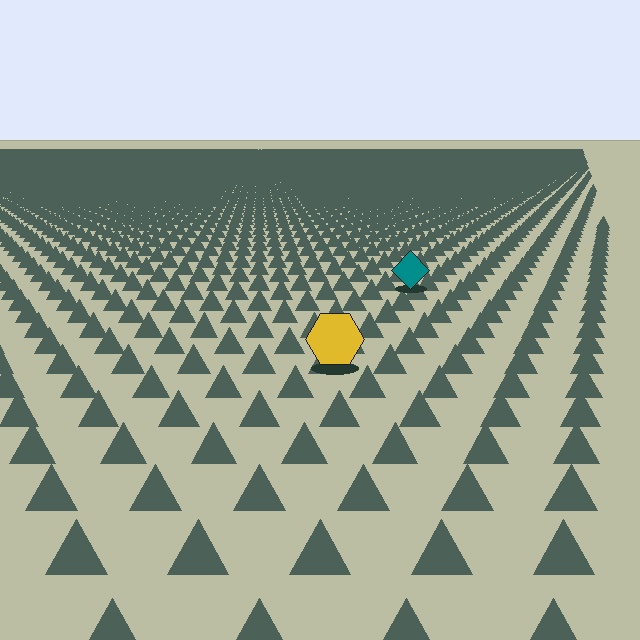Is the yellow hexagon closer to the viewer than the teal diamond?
Yes. The yellow hexagon is closer — you can tell from the texture gradient: the ground texture is coarser near it.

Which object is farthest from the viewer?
The teal diamond is farthest from the viewer. It appears smaller and the ground texture around it is denser.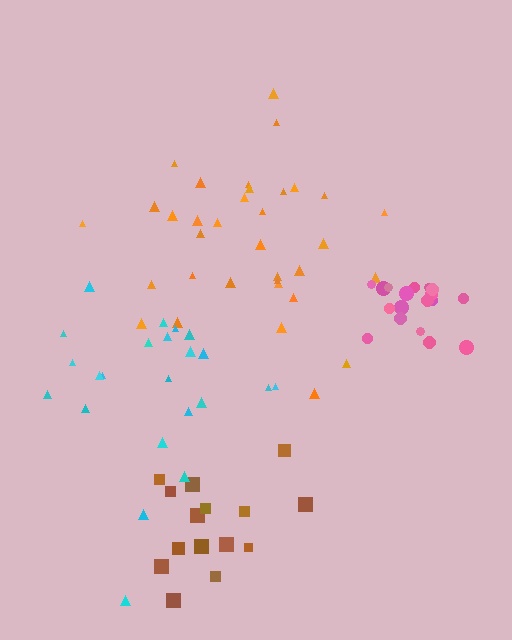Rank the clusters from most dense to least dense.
pink, orange, brown, cyan.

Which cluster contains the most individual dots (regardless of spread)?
Orange (34).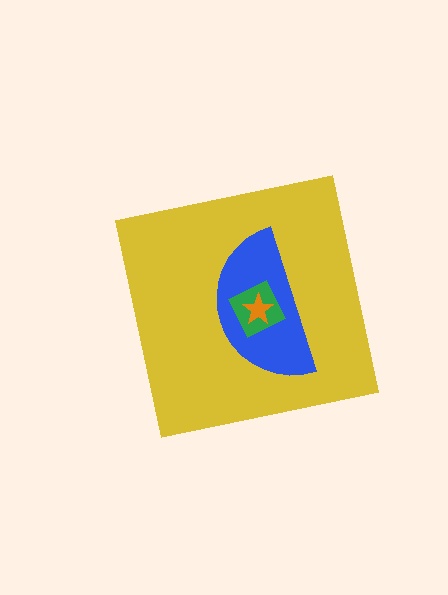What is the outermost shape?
The yellow square.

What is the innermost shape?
The orange star.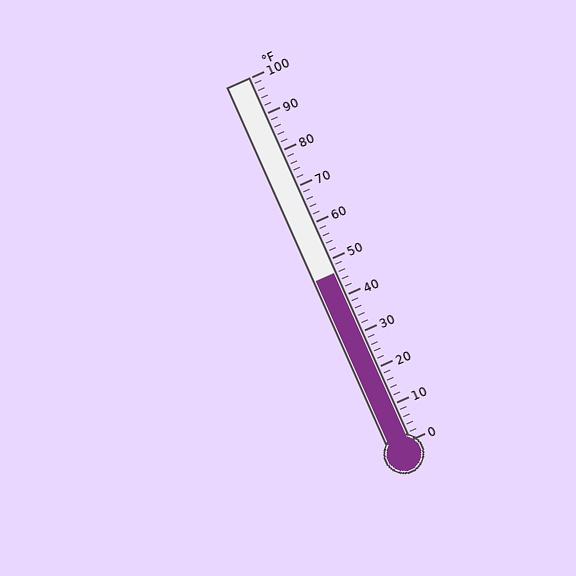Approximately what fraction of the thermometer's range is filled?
The thermometer is filled to approximately 45% of its range.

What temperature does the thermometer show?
The thermometer shows approximately 46°F.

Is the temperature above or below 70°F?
The temperature is below 70°F.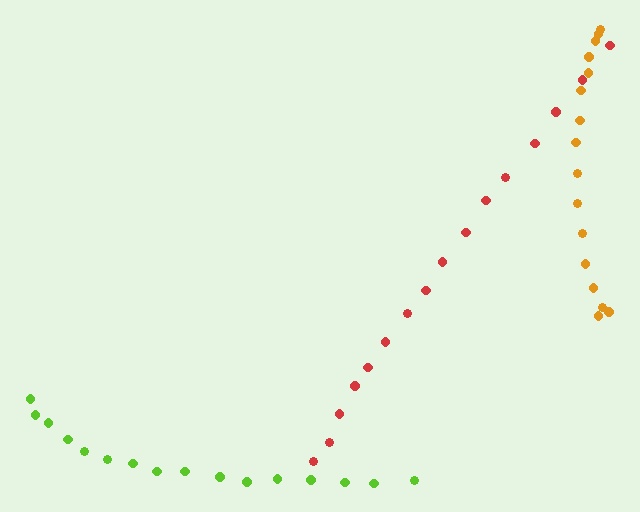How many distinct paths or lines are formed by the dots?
There are 3 distinct paths.